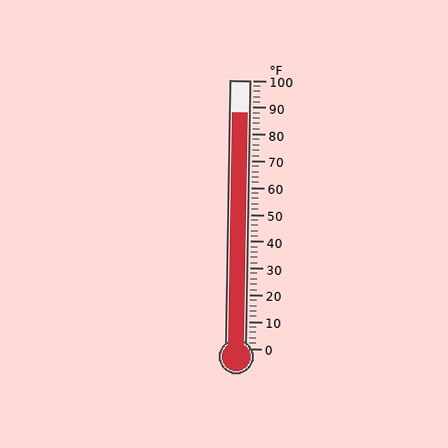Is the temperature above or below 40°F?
The temperature is above 40°F.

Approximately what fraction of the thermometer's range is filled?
The thermometer is filled to approximately 90% of its range.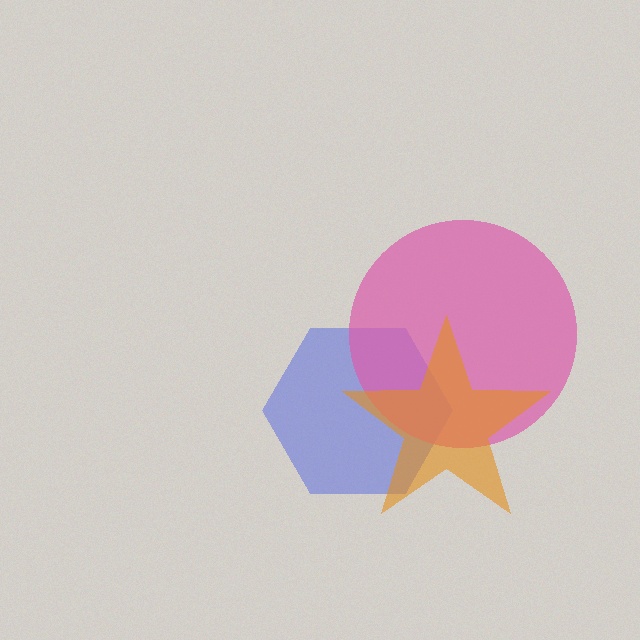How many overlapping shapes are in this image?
There are 3 overlapping shapes in the image.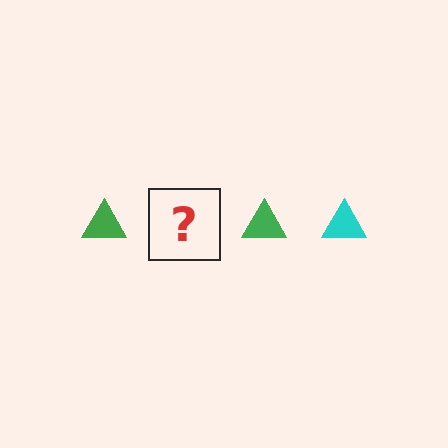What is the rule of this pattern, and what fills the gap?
The rule is that the pattern cycles through green, cyan triangles. The gap should be filled with a cyan triangle.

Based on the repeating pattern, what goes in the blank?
The blank should be a cyan triangle.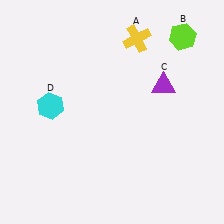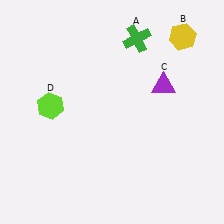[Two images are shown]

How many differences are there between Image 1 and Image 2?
There are 3 differences between the two images.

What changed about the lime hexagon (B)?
In Image 1, B is lime. In Image 2, it changed to yellow.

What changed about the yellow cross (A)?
In Image 1, A is yellow. In Image 2, it changed to green.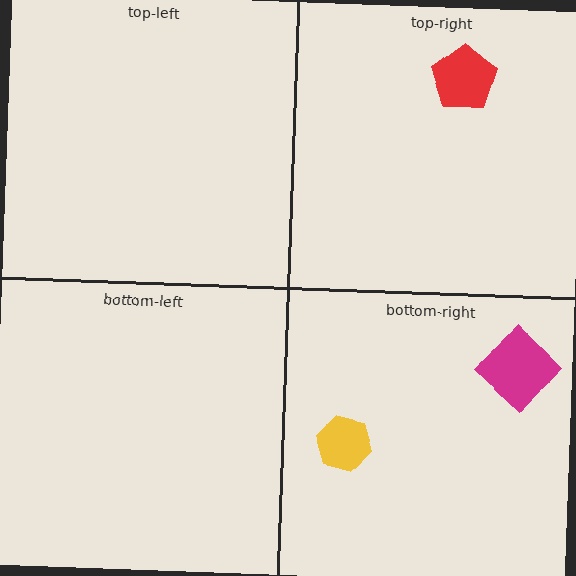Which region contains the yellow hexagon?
The bottom-right region.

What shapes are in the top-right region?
The red pentagon.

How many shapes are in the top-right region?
1.